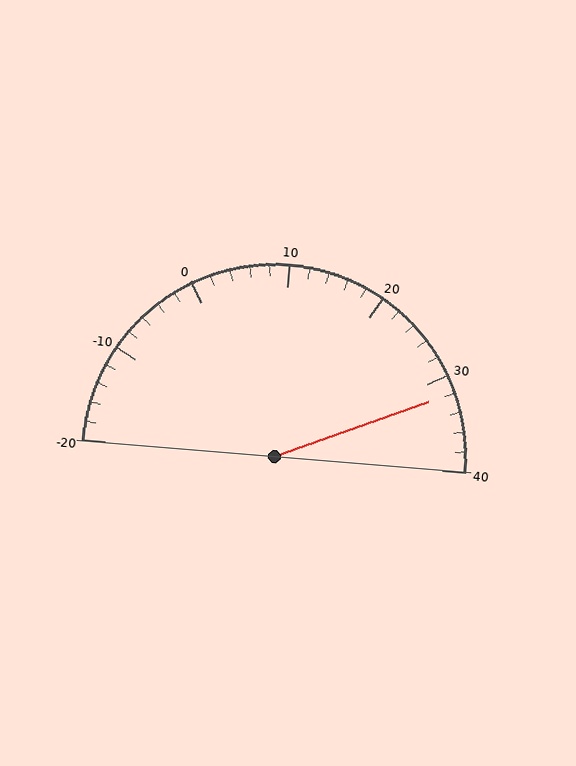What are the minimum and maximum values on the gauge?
The gauge ranges from -20 to 40.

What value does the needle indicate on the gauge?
The needle indicates approximately 32.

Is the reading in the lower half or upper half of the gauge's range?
The reading is in the upper half of the range (-20 to 40).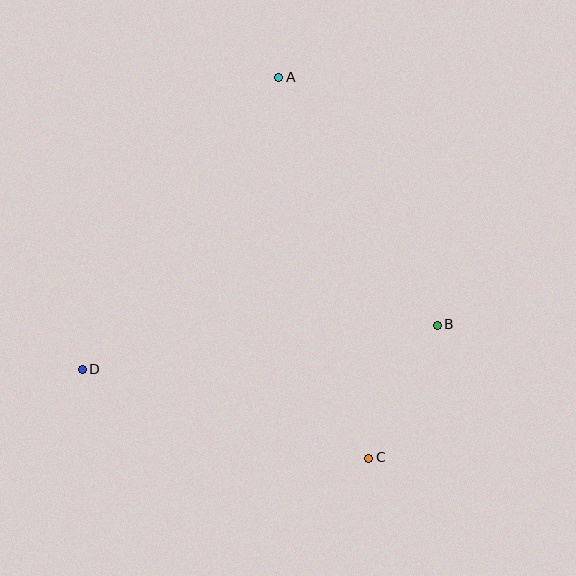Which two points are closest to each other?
Points B and C are closest to each other.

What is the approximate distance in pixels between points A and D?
The distance between A and D is approximately 351 pixels.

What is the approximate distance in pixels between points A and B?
The distance between A and B is approximately 294 pixels.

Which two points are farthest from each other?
Points A and C are farthest from each other.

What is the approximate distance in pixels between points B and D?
The distance between B and D is approximately 357 pixels.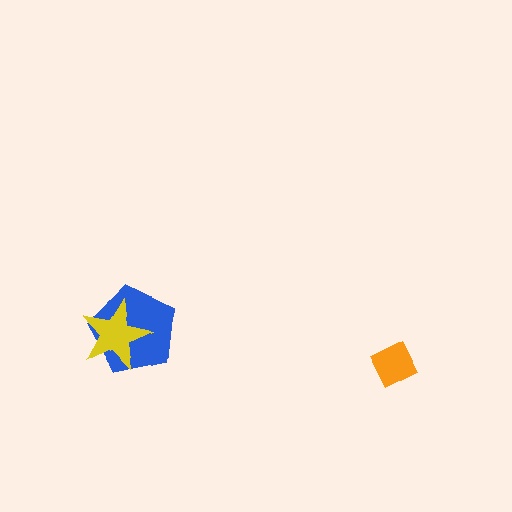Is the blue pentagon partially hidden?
Yes, it is partially covered by another shape.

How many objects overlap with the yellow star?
1 object overlaps with the yellow star.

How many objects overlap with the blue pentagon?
1 object overlaps with the blue pentagon.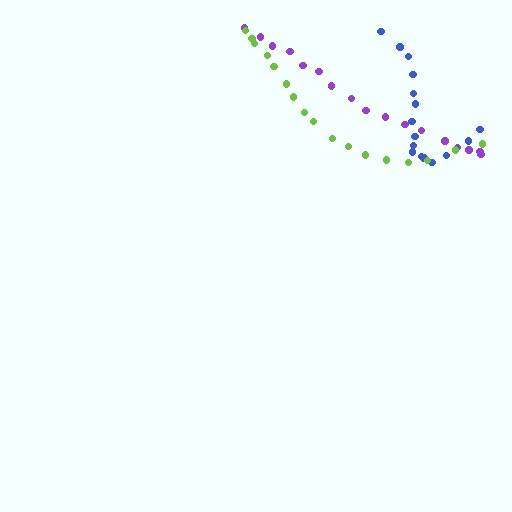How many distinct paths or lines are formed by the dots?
There are 3 distinct paths.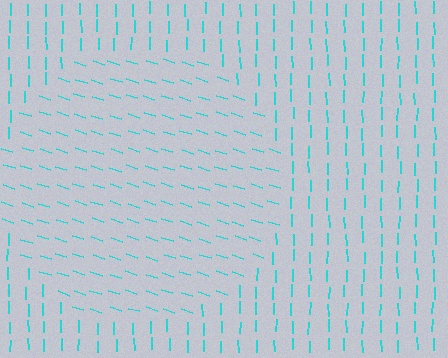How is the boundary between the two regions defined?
The boundary is defined purely by a change in line orientation (approximately 72 degrees difference). All lines are the same color and thickness.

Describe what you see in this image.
The image is filled with small cyan line segments. A circle region in the image has lines oriented differently from the surrounding lines, creating a visible texture boundary.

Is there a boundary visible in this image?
Yes, there is a texture boundary formed by a change in line orientation.